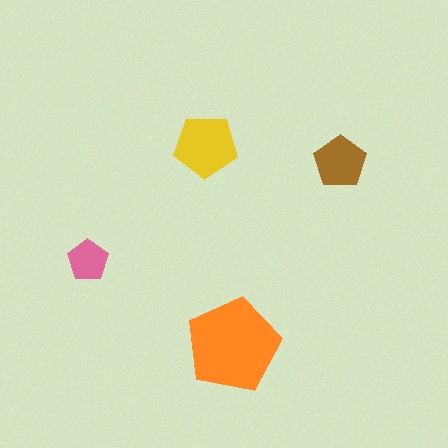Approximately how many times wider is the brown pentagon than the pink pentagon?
About 1.5 times wider.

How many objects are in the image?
There are 4 objects in the image.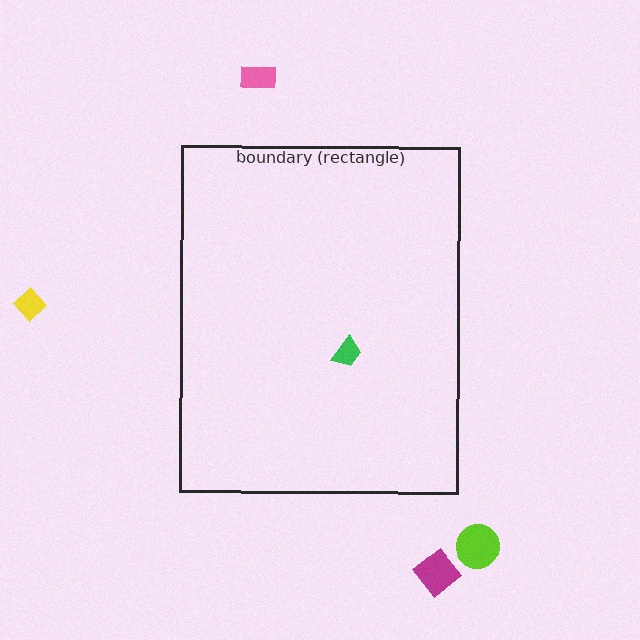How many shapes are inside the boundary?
1 inside, 4 outside.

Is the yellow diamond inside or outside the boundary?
Outside.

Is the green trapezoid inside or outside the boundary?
Inside.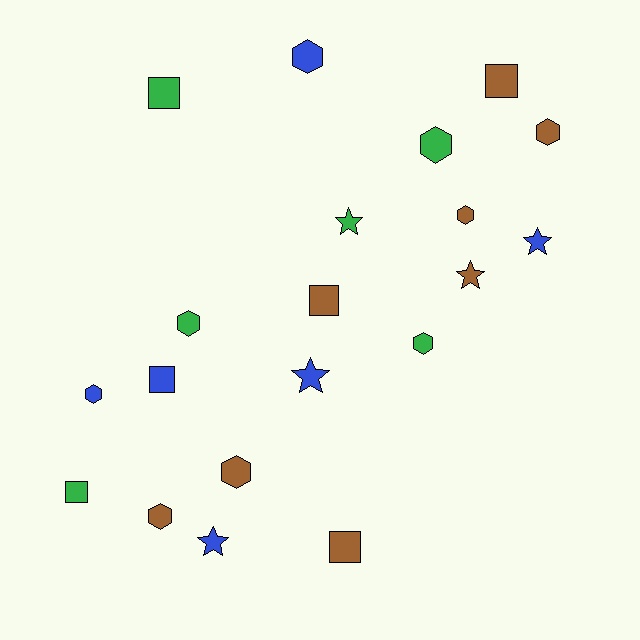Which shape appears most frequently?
Hexagon, with 9 objects.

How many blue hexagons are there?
There are 2 blue hexagons.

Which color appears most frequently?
Brown, with 8 objects.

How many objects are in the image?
There are 20 objects.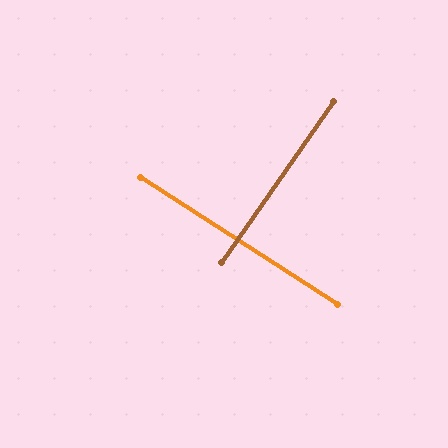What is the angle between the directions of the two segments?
Approximately 88 degrees.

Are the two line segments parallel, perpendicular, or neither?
Perpendicular — they meet at approximately 88°.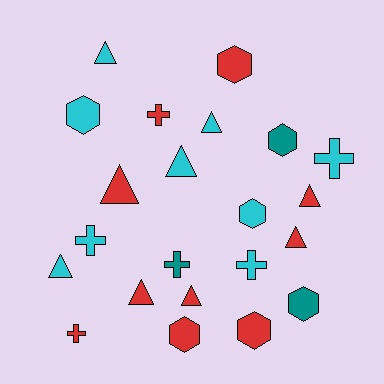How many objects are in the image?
There are 22 objects.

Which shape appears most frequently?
Triangle, with 9 objects.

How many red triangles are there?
There are 5 red triangles.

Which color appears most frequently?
Red, with 10 objects.